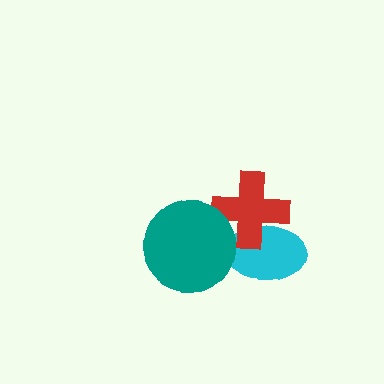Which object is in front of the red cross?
The teal circle is in front of the red cross.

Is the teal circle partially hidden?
No, no other shape covers it.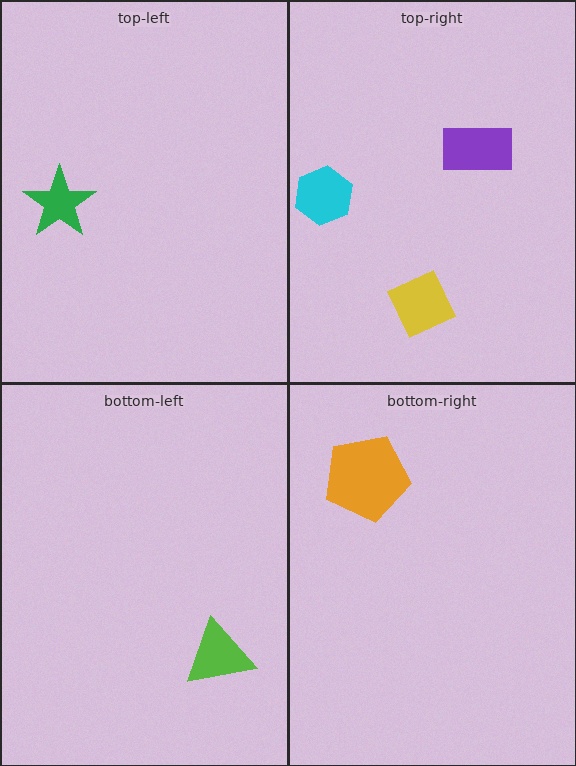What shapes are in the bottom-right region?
The orange pentagon.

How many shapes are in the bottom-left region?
1.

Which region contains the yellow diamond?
The top-right region.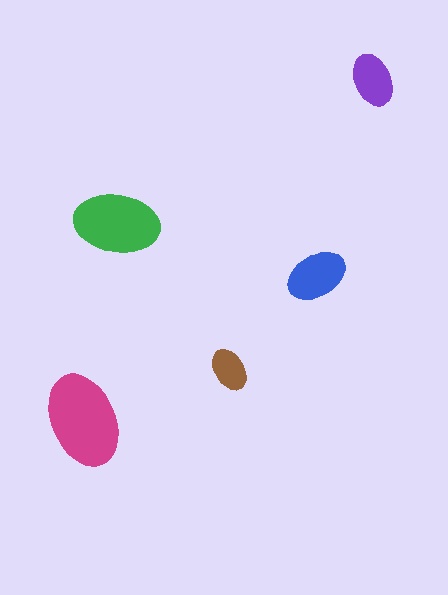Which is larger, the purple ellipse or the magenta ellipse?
The magenta one.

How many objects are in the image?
There are 5 objects in the image.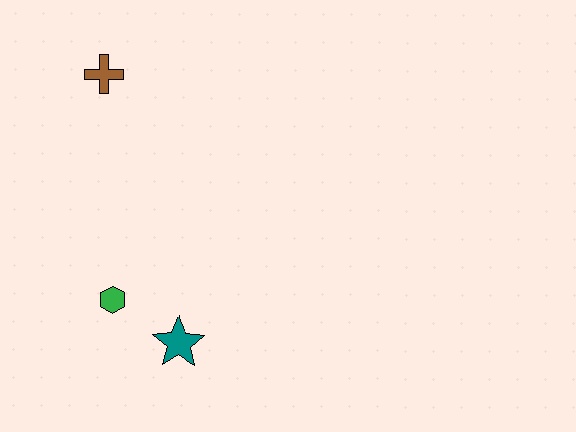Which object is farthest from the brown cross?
The teal star is farthest from the brown cross.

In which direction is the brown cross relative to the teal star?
The brown cross is above the teal star.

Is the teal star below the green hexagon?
Yes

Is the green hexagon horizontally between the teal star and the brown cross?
Yes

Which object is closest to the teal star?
The green hexagon is closest to the teal star.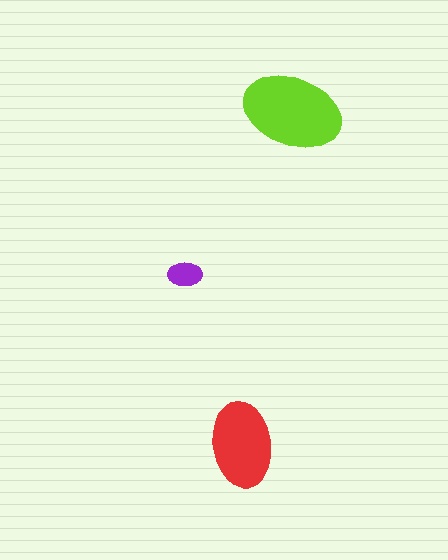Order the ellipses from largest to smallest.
the lime one, the red one, the purple one.